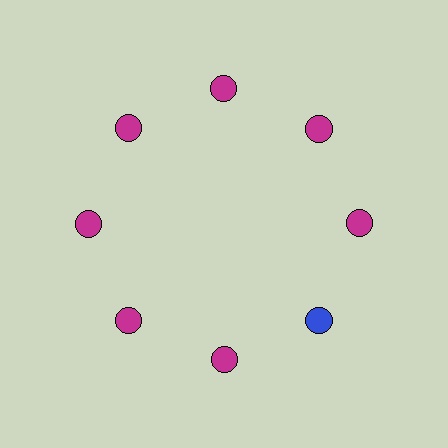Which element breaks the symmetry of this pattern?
The blue circle at roughly the 4 o'clock position breaks the symmetry. All other shapes are magenta circles.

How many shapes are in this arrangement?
There are 8 shapes arranged in a ring pattern.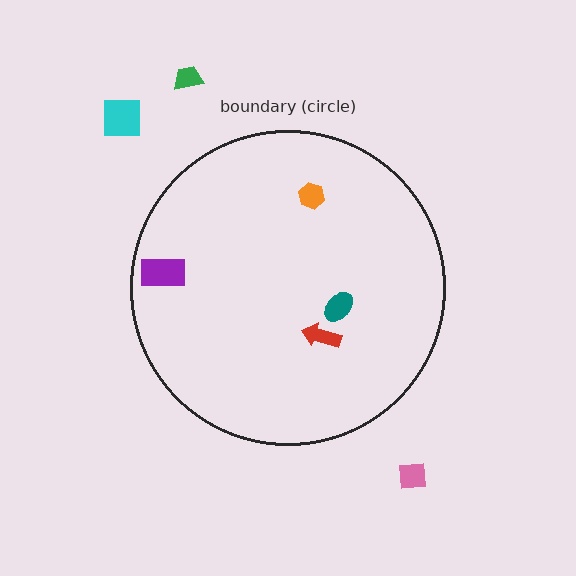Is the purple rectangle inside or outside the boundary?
Inside.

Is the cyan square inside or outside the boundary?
Outside.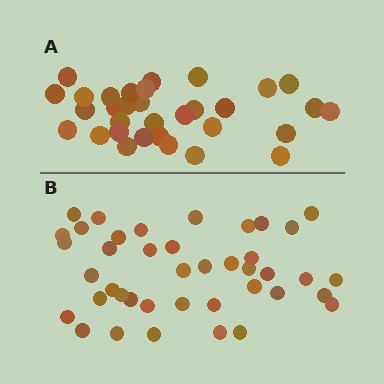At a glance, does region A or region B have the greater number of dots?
Region B (the bottom region) has more dots.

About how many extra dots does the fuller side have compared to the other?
Region B has roughly 8 or so more dots than region A.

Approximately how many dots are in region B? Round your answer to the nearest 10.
About 40 dots. (The exact count is 41, which rounds to 40.)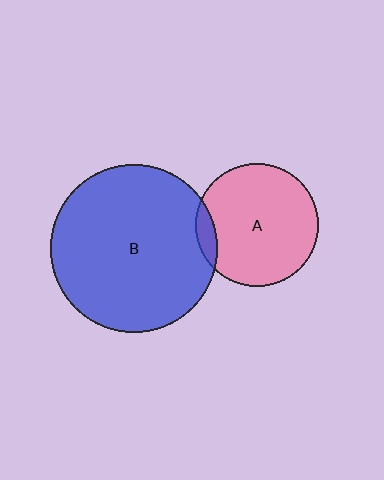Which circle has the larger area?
Circle B (blue).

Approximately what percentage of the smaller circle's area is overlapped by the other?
Approximately 10%.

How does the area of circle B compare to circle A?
Approximately 1.8 times.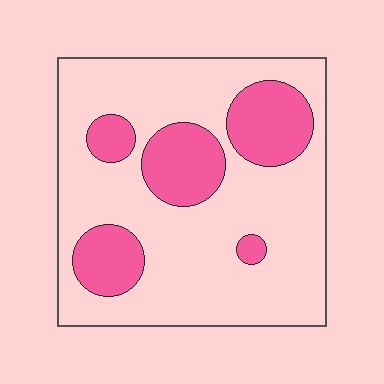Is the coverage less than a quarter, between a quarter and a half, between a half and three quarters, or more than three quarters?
Between a quarter and a half.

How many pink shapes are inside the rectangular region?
5.